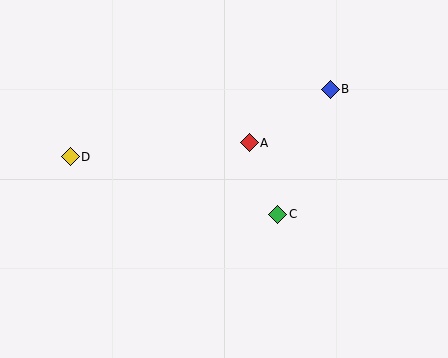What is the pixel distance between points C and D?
The distance between C and D is 215 pixels.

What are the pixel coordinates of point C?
Point C is at (278, 214).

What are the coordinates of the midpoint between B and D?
The midpoint between B and D is at (200, 123).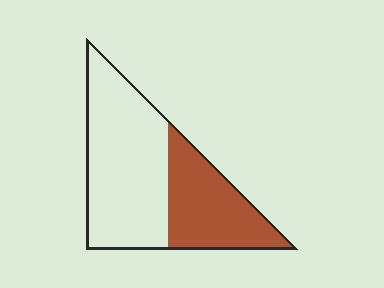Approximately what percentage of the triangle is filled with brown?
Approximately 40%.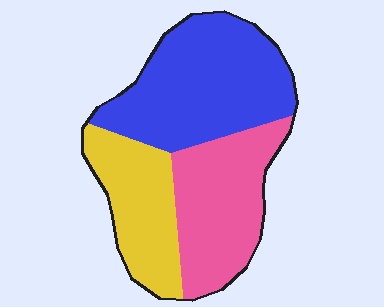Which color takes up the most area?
Blue, at roughly 45%.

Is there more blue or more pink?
Blue.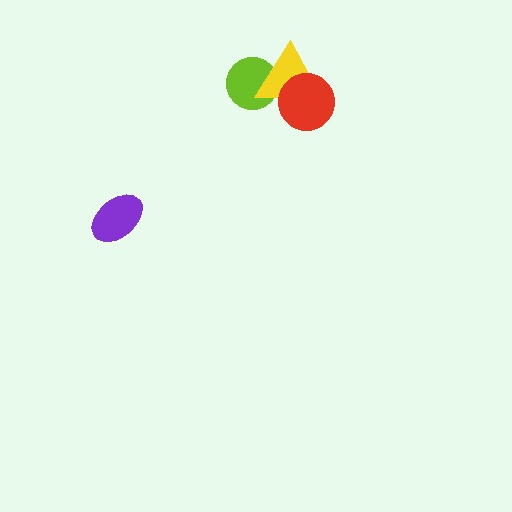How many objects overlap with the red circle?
1 object overlaps with the red circle.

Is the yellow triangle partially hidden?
Yes, it is partially covered by another shape.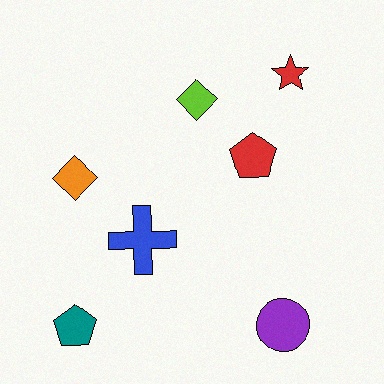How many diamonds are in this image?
There are 2 diamonds.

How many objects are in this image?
There are 7 objects.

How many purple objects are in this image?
There is 1 purple object.